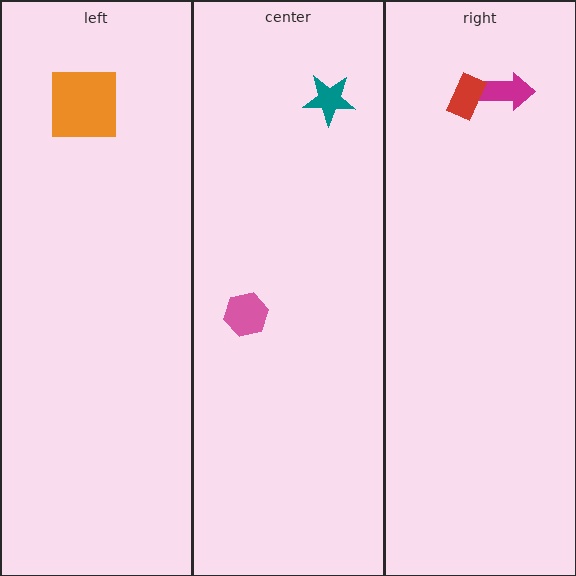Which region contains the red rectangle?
The right region.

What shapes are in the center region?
The pink hexagon, the teal star.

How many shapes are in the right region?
2.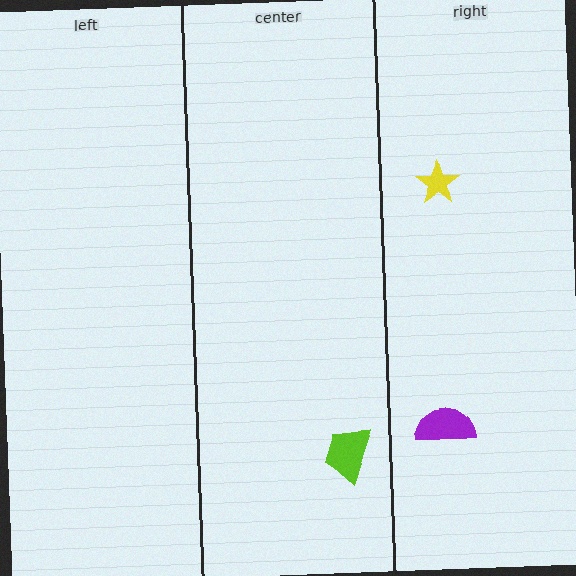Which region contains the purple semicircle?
The right region.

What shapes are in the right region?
The yellow star, the purple semicircle.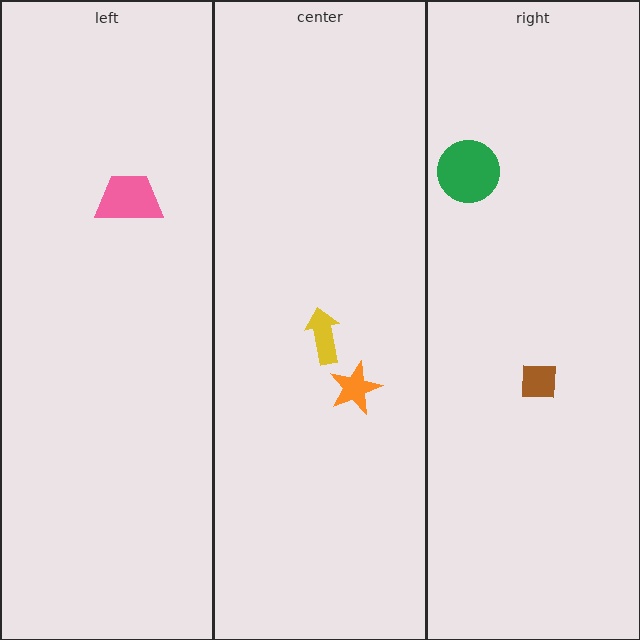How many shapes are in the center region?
2.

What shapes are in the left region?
The pink trapezoid.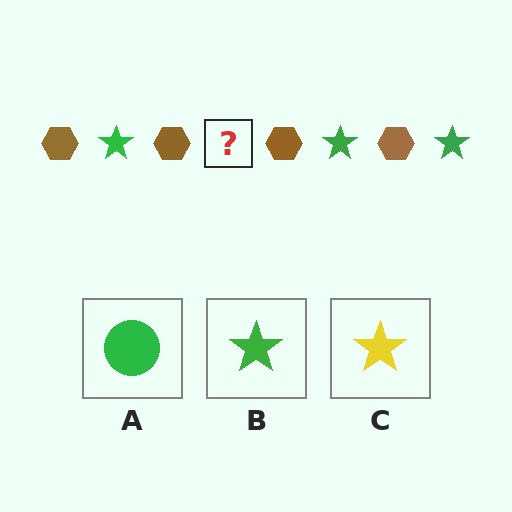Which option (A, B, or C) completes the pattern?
B.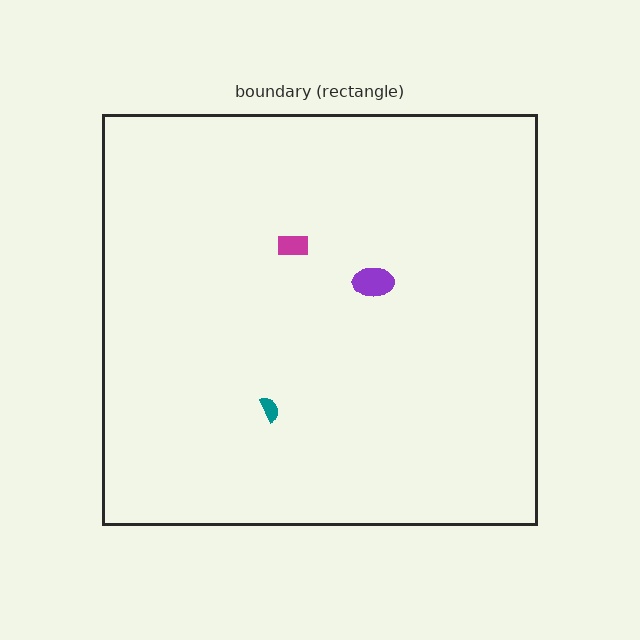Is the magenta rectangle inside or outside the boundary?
Inside.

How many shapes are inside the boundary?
3 inside, 0 outside.